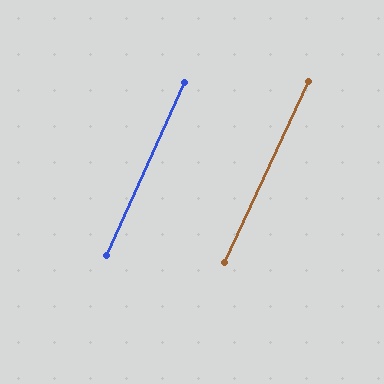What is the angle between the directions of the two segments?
Approximately 1 degree.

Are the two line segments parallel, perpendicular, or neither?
Parallel — their directions differ by only 0.8°.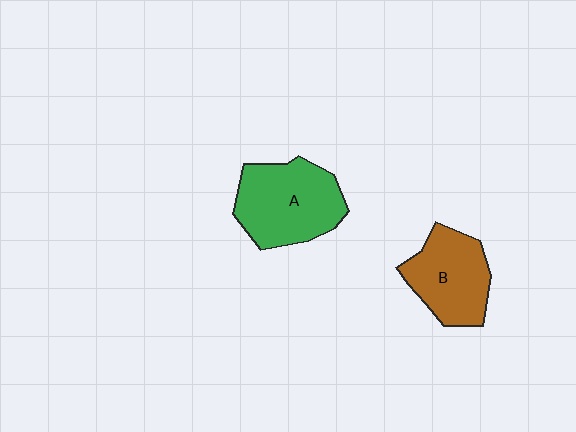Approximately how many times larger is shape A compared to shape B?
Approximately 1.2 times.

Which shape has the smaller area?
Shape B (brown).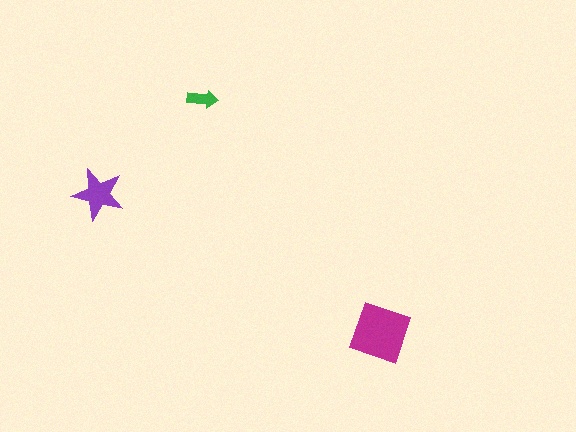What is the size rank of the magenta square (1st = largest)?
1st.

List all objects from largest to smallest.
The magenta square, the purple star, the green arrow.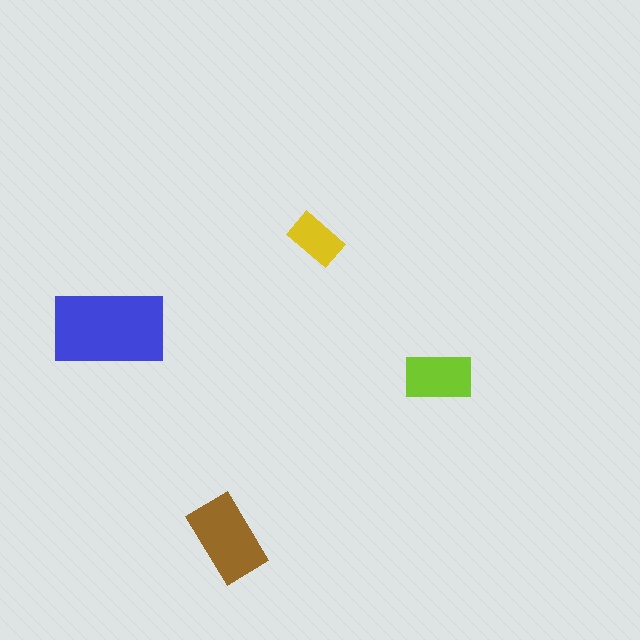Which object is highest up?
The yellow rectangle is topmost.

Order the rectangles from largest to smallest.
the blue one, the brown one, the lime one, the yellow one.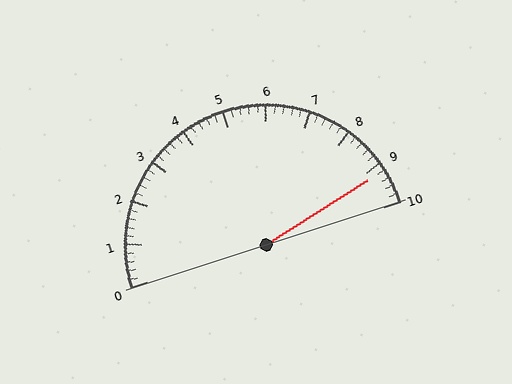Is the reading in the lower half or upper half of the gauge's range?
The reading is in the upper half of the range (0 to 10).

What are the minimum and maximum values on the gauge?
The gauge ranges from 0 to 10.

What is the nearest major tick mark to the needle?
The nearest major tick mark is 9.